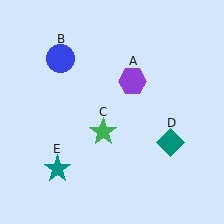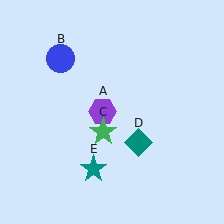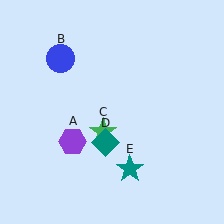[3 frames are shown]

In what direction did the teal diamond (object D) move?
The teal diamond (object D) moved left.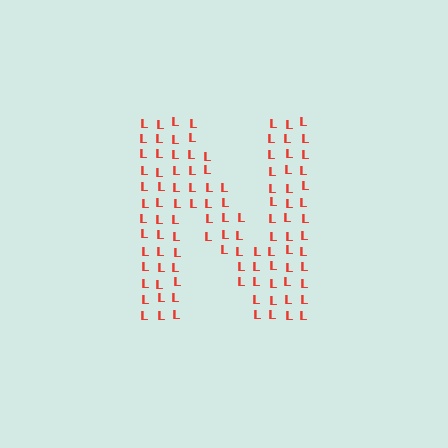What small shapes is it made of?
It is made of small letter L's.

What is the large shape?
The large shape is the letter N.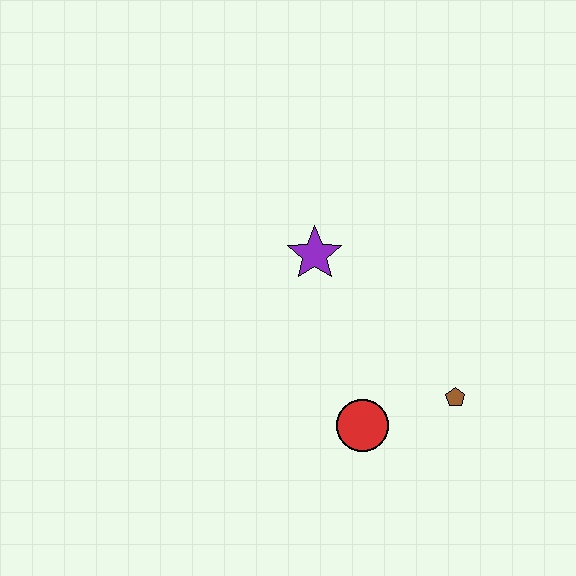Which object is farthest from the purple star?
The brown pentagon is farthest from the purple star.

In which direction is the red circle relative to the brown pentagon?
The red circle is to the left of the brown pentagon.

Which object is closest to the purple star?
The red circle is closest to the purple star.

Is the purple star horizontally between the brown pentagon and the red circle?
No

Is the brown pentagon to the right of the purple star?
Yes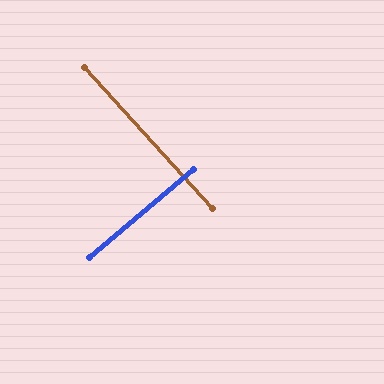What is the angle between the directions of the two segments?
Approximately 88 degrees.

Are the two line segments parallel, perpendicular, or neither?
Perpendicular — they meet at approximately 88°.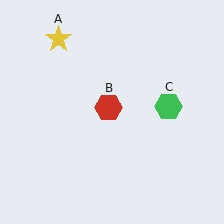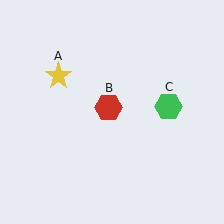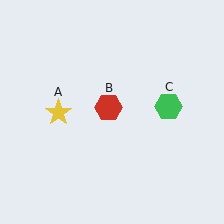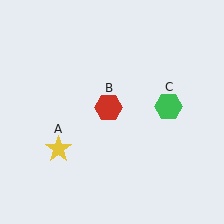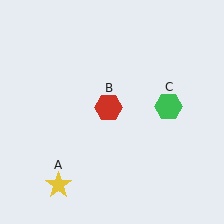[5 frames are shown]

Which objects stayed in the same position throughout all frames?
Red hexagon (object B) and green hexagon (object C) remained stationary.